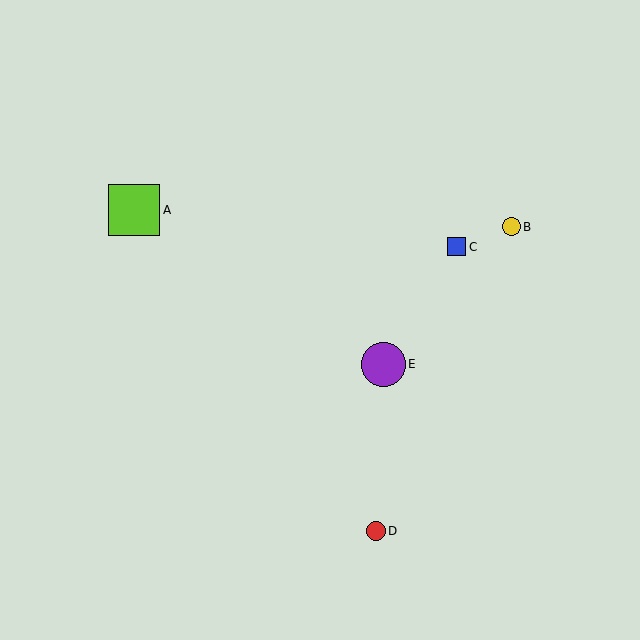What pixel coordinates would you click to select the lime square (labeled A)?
Click at (134, 210) to select the lime square A.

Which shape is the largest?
The lime square (labeled A) is the largest.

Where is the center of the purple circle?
The center of the purple circle is at (384, 364).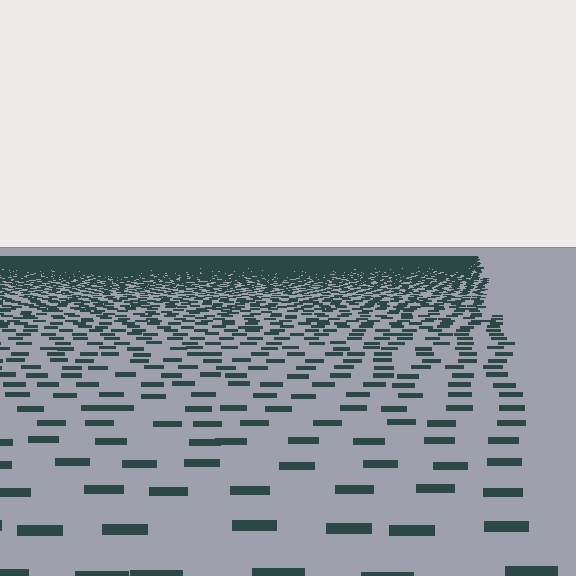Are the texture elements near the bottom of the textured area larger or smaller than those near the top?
Larger. Near the bottom, elements are closer to the viewer and appear at a bigger on-screen size.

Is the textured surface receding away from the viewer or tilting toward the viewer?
The surface is receding away from the viewer. Texture elements get smaller and denser toward the top.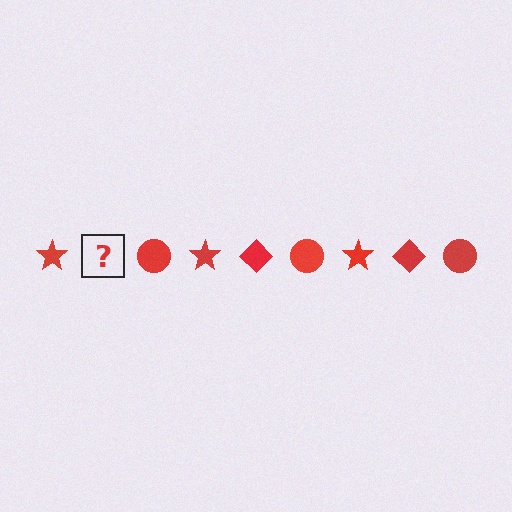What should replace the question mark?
The question mark should be replaced with a red diamond.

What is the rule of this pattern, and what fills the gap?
The rule is that the pattern cycles through star, diamond, circle shapes in red. The gap should be filled with a red diamond.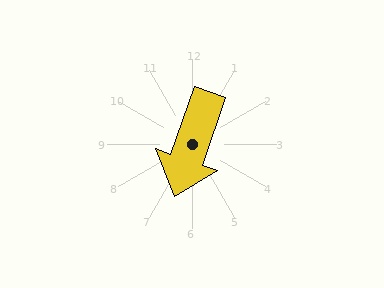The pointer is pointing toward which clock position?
Roughly 7 o'clock.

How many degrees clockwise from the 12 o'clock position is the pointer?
Approximately 199 degrees.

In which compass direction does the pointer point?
South.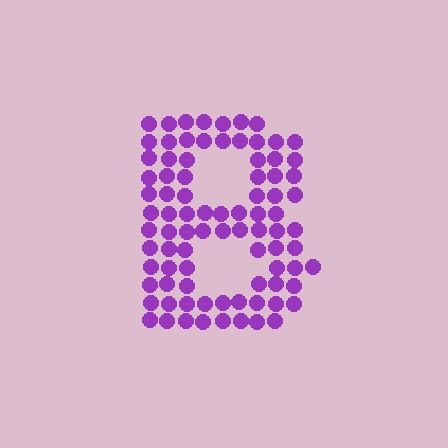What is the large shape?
The large shape is the letter B.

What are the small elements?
The small elements are circles.